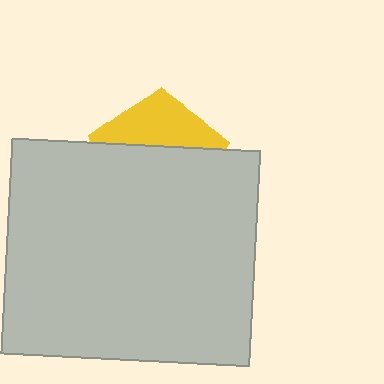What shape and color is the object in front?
The object in front is a light gray rectangle.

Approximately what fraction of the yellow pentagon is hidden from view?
Roughly 65% of the yellow pentagon is hidden behind the light gray rectangle.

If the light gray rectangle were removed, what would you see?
You would see the complete yellow pentagon.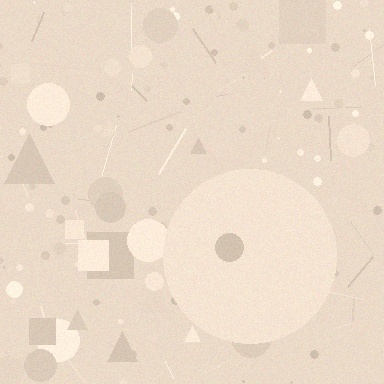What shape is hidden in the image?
A circle is hidden in the image.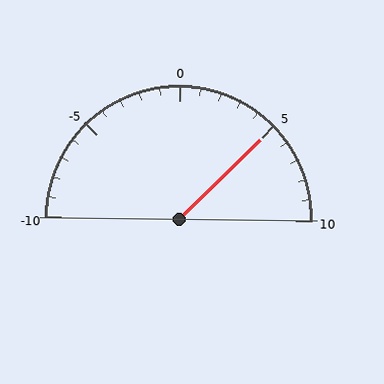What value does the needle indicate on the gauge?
The needle indicates approximately 5.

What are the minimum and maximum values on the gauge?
The gauge ranges from -10 to 10.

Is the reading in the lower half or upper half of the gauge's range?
The reading is in the upper half of the range (-10 to 10).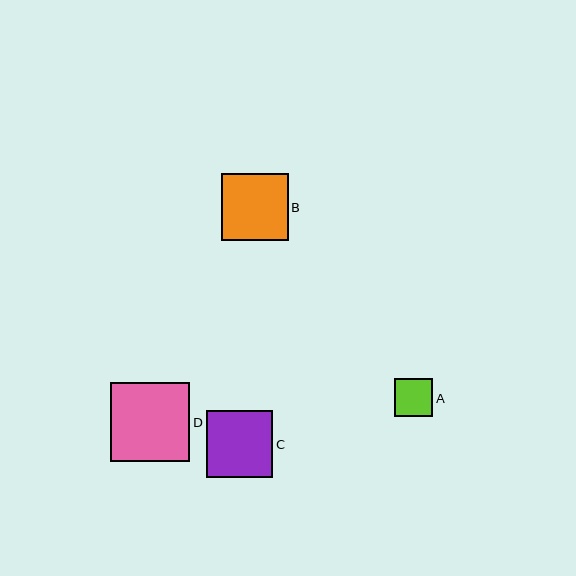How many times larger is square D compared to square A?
Square D is approximately 2.1 times the size of square A.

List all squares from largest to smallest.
From largest to smallest: D, B, C, A.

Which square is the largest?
Square D is the largest with a size of approximately 79 pixels.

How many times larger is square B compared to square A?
Square B is approximately 1.8 times the size of square A.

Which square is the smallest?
Square A is the smallest with a size of approximately 38 pixels.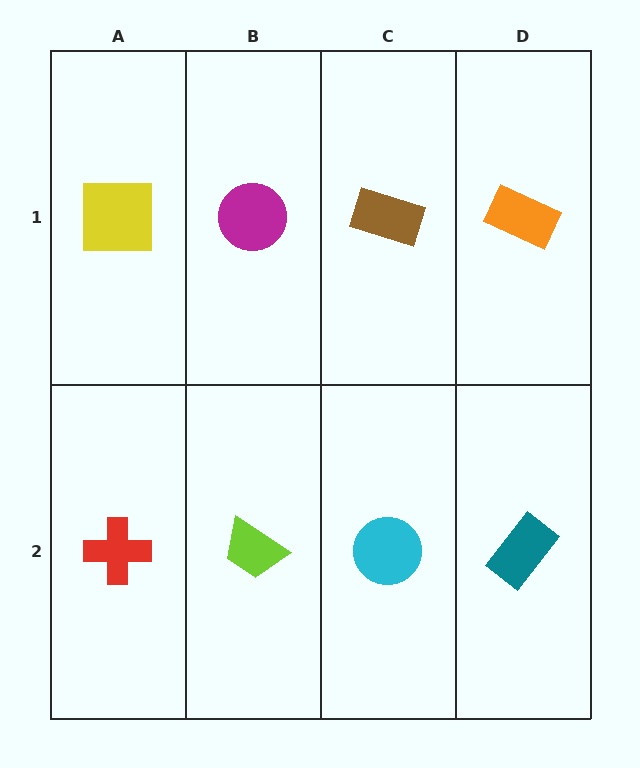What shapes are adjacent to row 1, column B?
A lime trapezoid (row 2, column B), a yellow square (row 1, column A), a brown rectangle (row 1, column C).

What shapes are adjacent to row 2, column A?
A yellow square (row 1, column A), a lime trapezoid (row 2, column B).